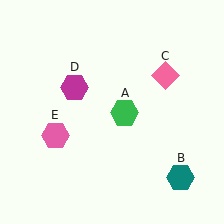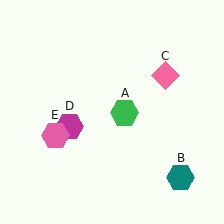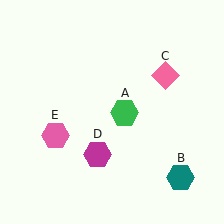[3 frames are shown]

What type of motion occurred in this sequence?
The magenta hexagon (object D) rotated counterclockwise around the center of the scene.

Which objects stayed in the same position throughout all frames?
Green hexagon (object A) and teal hexagon (object B) and pink diamond (object C) and pink hexagon (object E) remained stationary.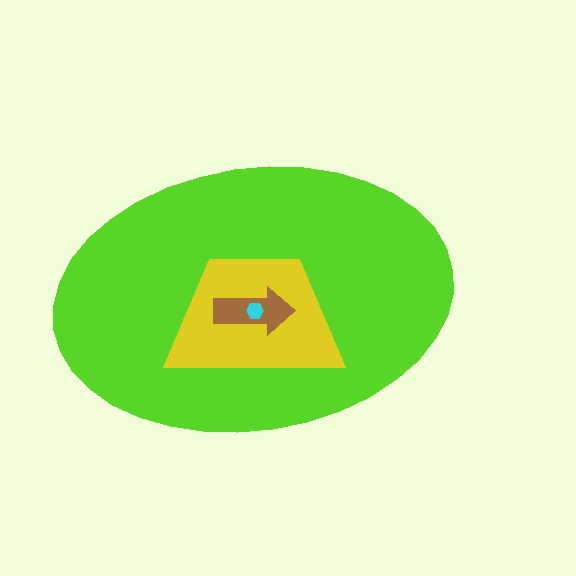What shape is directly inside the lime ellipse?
The yellow trapezoid.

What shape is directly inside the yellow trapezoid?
The brown arrow.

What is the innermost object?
The cyan hexagon.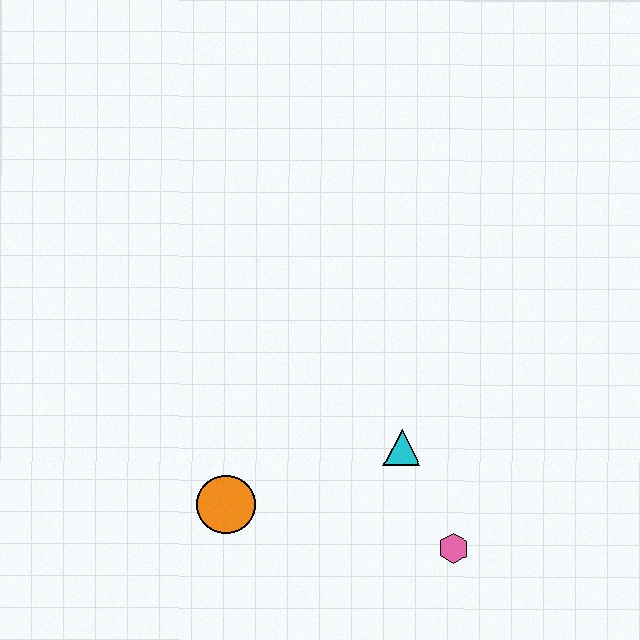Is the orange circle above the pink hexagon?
Yes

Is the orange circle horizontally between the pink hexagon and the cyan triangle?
No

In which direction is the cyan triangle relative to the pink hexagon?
The cyan triangle is above the pink hexagon.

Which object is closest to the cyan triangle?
The pink hexagon is closest to the cyan triangle.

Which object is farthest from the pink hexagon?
The orange circle is farthest from the pink hexagon.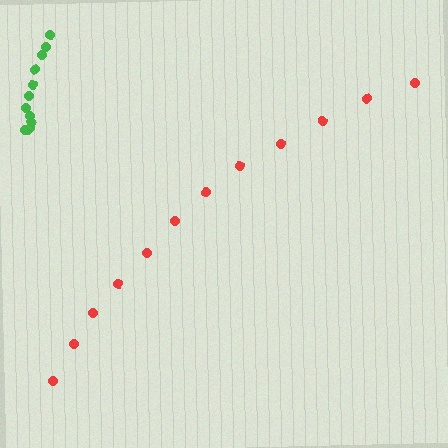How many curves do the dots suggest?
There are 2 distinct paths.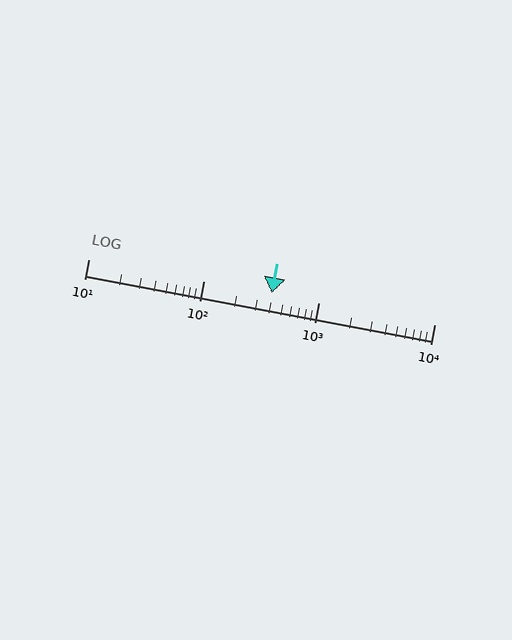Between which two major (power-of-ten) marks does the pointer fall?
The pointer is between 100 and 1000.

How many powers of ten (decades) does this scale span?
The scale spans 3 decades, from 10 to 10000.